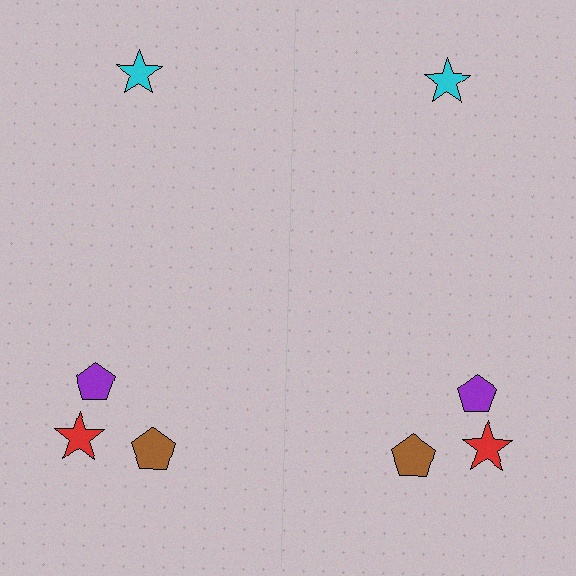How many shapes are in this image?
There are 8 shapes in this image.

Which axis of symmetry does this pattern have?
The pattern has a vertical axis of symmetry running through the center of the image.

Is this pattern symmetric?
Yes, this pattern has bilateral (reflection) symmetry.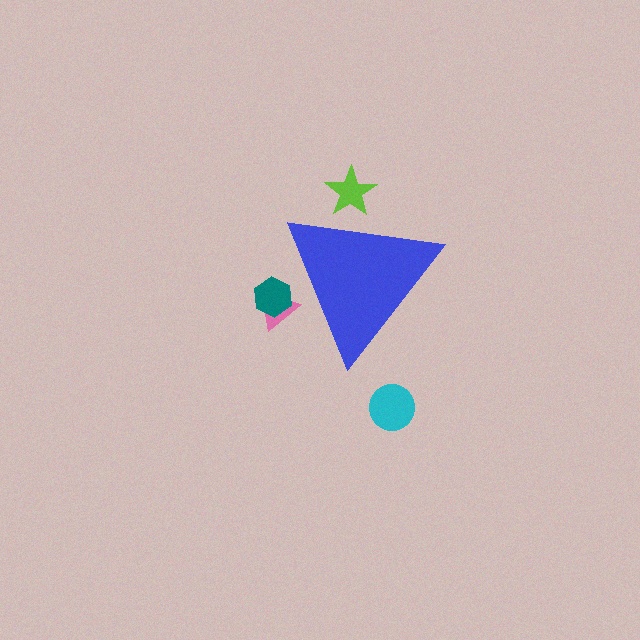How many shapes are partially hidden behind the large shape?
3 shapes are partially hidden.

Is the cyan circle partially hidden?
No, the cyan circle is fully visible.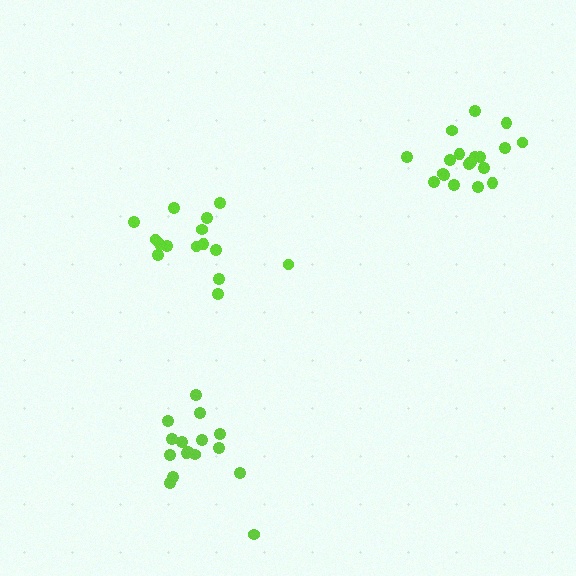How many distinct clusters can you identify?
There are 3 distinct clusters.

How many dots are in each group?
Group 1: 19 dots, Group 2: 15 dots, Group 3: 16 dots (50 total).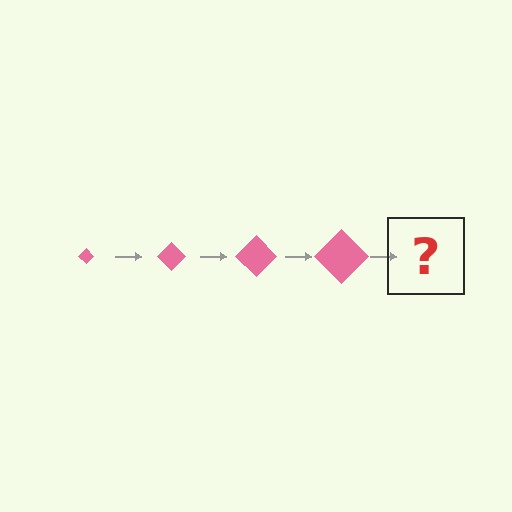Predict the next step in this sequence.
The next step is a pink diamond, larger than the previous one.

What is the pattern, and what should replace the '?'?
The pattern is that the diamond gets progressively larger each step. The '?' should be a pink diamond, larger than the previous one.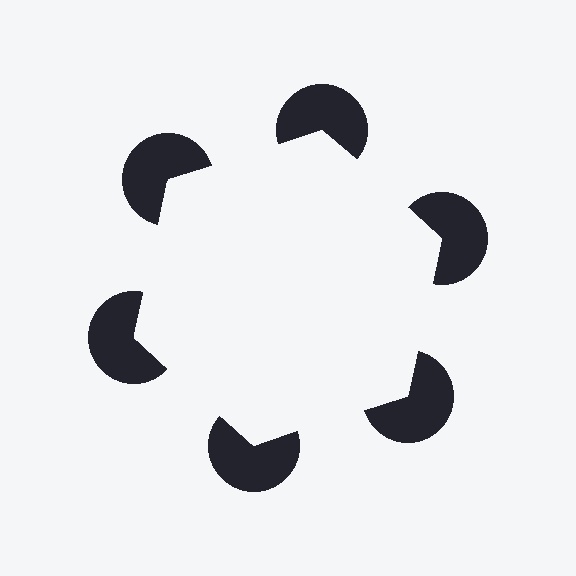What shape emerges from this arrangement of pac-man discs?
An illusory hexagon — its edges are inferred from the aligned wedge cuts in the pac-man discs, not physically drawn.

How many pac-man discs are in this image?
There are 6 — one at each vertex of the illusory hexagon.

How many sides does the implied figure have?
6 sides.